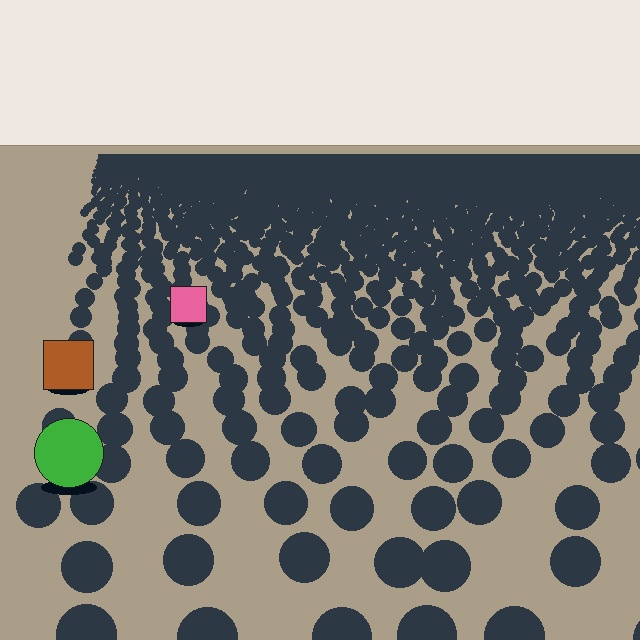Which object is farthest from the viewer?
The pink square is farthest from the viewer. It appears smaller and the ground texture around it is denser.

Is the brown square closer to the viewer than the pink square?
Yes. The brown square is closer — you can tell from the texture gradient: the ground texture is coarser near it.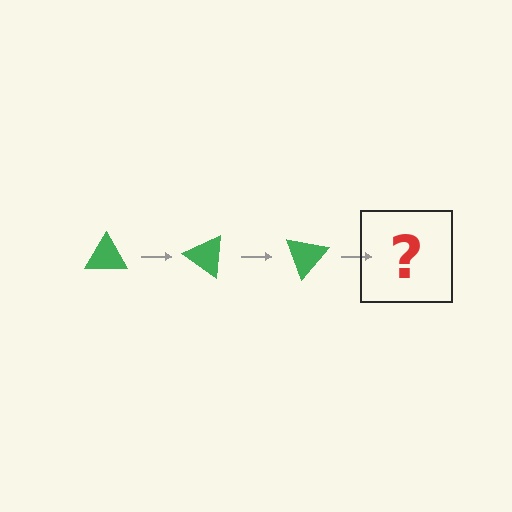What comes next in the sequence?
The next element should be a green triangle rotated 105 degrees.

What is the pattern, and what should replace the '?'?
The pattern is that the triangle rotates 35 degrees each step. The '?' should be a green triangle rotated 105 degrees.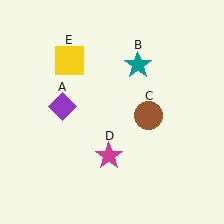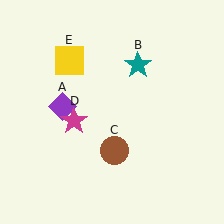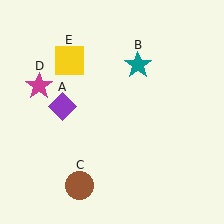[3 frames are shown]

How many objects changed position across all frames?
2 objects changed position: brown circle (object C), magenta star (object D).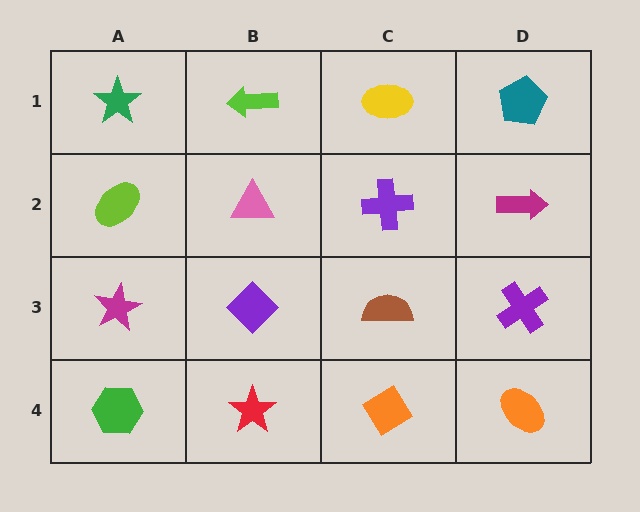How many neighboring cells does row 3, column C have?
4.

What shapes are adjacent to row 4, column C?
A brown semicircle (row 3, column C), a red star (row 4, column B), an orange ellipse (row 4, column D).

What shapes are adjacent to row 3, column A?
A lime ellipse (row 2, column A), a green hexagon (row 4, column A), a purple diamond (row 3, column B).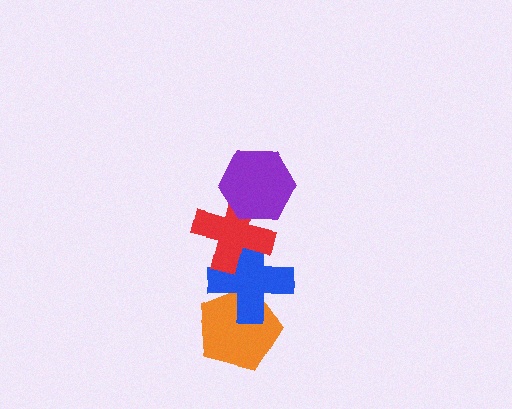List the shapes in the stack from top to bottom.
From top to bottom: the purple hexagon, the red cross, the blue cross, the orange pentagon.